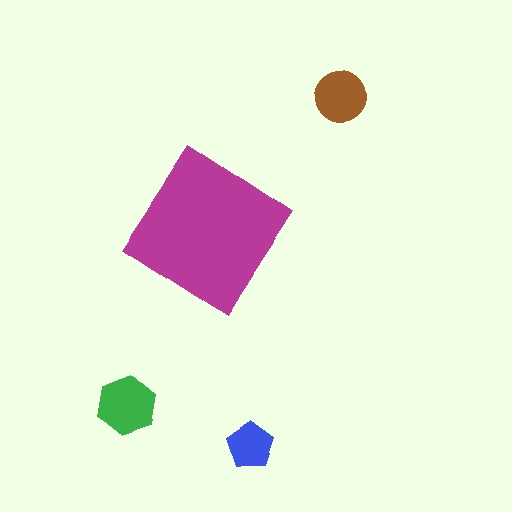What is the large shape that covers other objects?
A magenta diamond.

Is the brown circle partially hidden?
No, the brown circle is fully visible.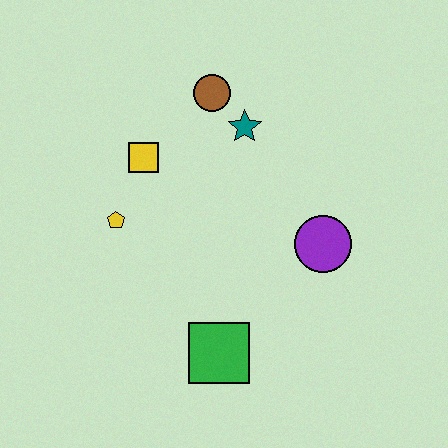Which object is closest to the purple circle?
The teal star is closest to the purple circle.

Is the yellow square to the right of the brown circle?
No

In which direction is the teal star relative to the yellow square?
The teal star is to the right of the yellow square.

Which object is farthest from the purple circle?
The yellow pentagon is farthest from the purple circle.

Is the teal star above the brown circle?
No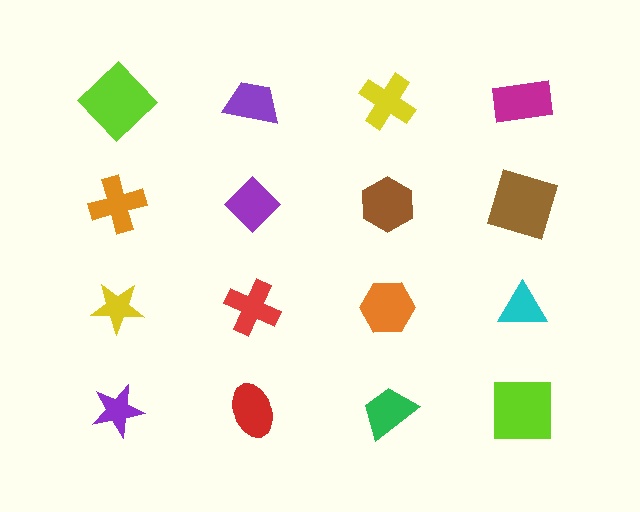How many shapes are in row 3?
4 shapes.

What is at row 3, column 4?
A cyan triangle.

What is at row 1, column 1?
A lime diamond.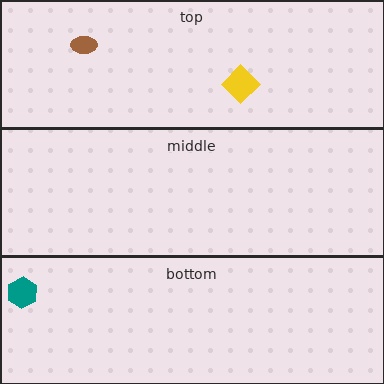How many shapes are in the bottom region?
1.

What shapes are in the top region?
The brown ellipse, the yellow diamond.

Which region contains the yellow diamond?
The top region.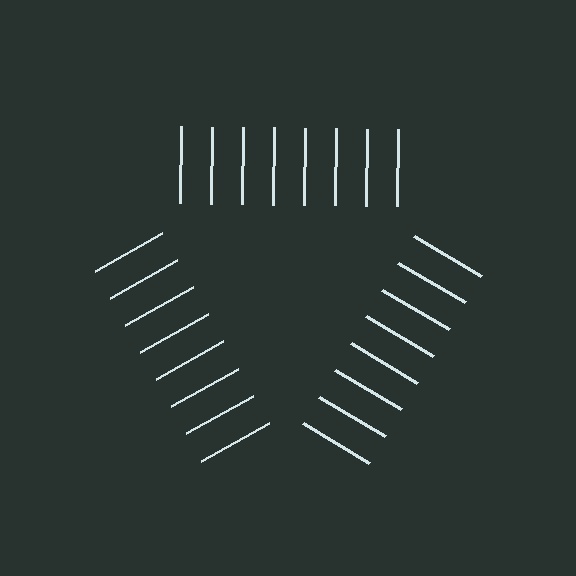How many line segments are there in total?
24 — 8 along each of the 3 edges.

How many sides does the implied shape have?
3 sides — the line-ends trace a triangle.